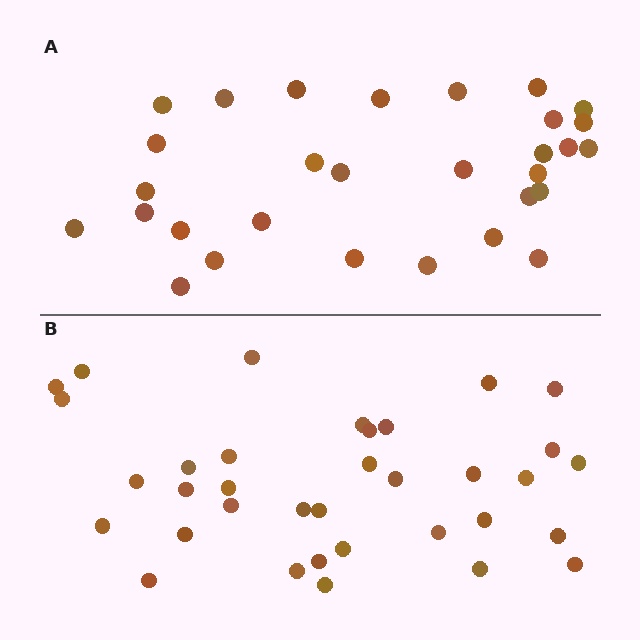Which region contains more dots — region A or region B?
Region B (the bottom region) has more dots.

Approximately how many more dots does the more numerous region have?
Region B has about 5 more dots than region A.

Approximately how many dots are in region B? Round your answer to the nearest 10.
About 40 dots. (The exact count is 35, which rounds to 40.)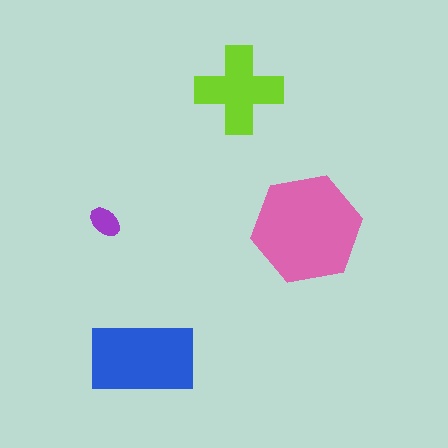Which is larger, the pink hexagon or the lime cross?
The pink hexagon.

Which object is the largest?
The pink hexagon.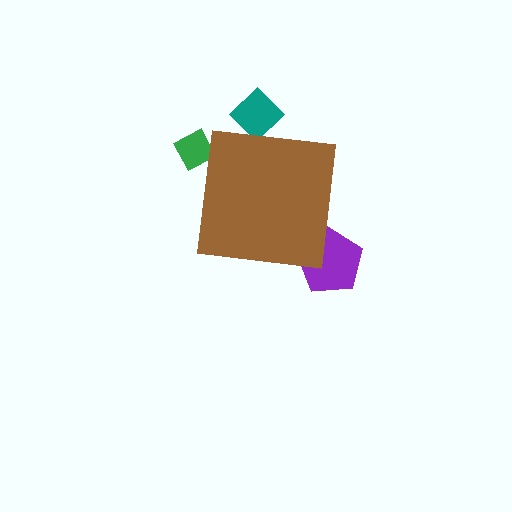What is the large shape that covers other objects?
A brown square.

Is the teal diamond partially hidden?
Yes, the teal diamond is partially hidden behind the brown square.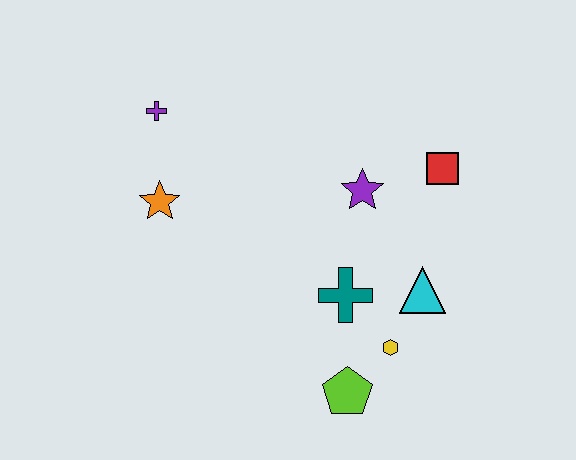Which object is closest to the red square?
The purple star is closest to the red square.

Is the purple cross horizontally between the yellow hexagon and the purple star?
No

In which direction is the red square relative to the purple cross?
The red square is to the right of the purple cross.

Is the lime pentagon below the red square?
Yes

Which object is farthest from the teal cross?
The purple cross is farthest from the teal cross.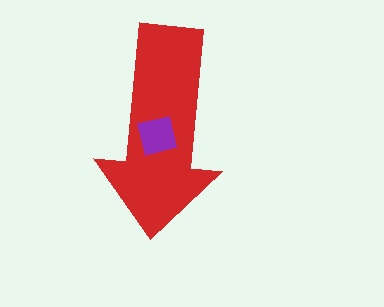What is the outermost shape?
The red arrow.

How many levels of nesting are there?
2.